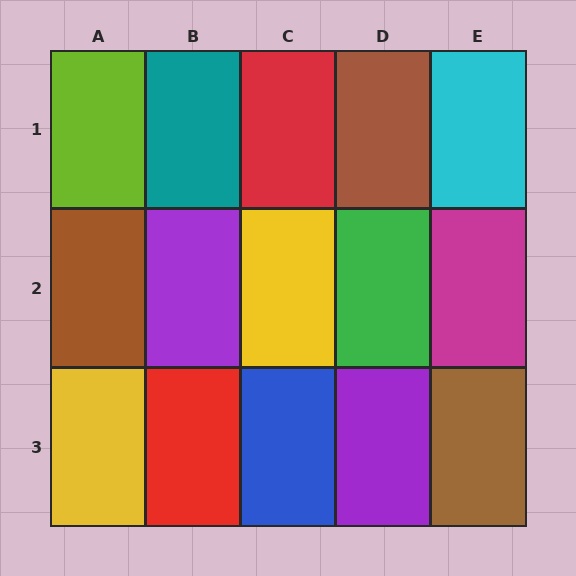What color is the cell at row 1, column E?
Cyan.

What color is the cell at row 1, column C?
Red.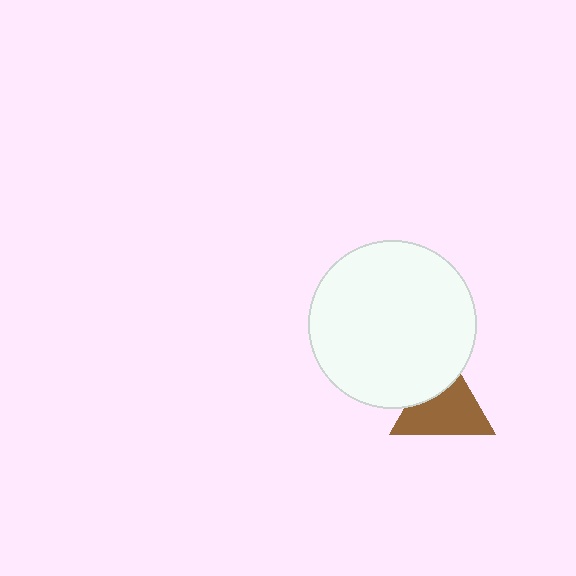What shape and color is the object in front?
The object in front is a white circle.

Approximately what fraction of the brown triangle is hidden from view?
Roughly 30% of the brown triangle is hidden behind the white circle.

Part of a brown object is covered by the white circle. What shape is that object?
It is a triangle.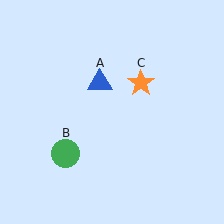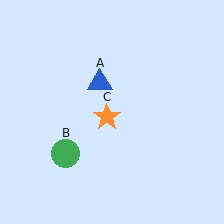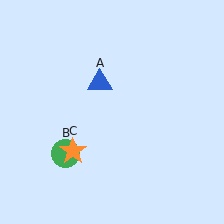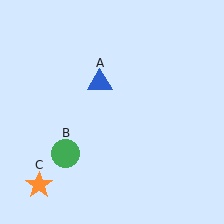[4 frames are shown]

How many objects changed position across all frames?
1 object changed position: orange star (object C).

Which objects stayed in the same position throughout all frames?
Blue triangle (object A) and green circle (object B) remained stationary.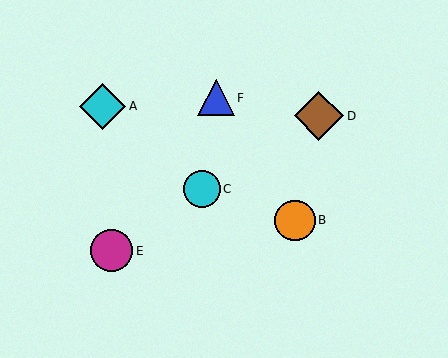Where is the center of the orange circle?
The center of the orange circle is at (295, 220).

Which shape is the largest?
The brown diamond (labeled D) is the largest.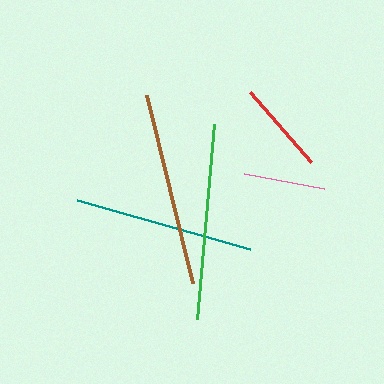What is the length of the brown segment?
The brown segment is approximately 194 pixels long.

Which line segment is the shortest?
The pink line is the shortest at approximately 81 pixels.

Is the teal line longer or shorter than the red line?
The teal line is longer than the red line.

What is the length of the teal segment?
The teal segment is approximately 180 pixels long.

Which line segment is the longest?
The green line is the longest at approximately 196 pixels.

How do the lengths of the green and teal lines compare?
The green and teal lines are approximately the same length.